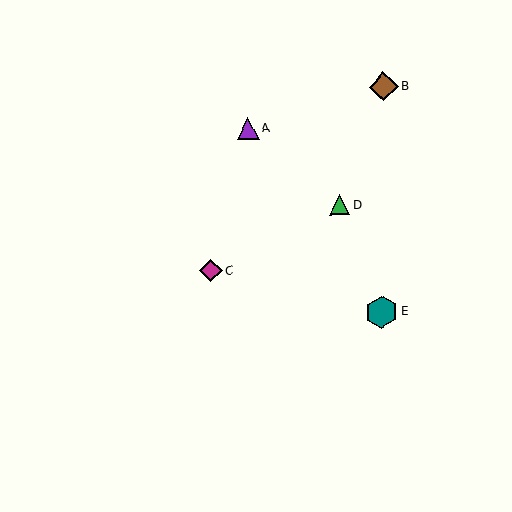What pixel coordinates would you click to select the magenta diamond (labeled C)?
Click at (211, 270) to select the magenta diamond C.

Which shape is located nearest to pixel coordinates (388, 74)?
The brown diamond (labeled B) at (384, 87) is nearest to that location.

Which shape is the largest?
The teal hexagon (labeled E) is the largest.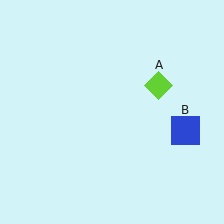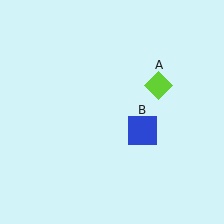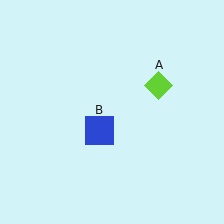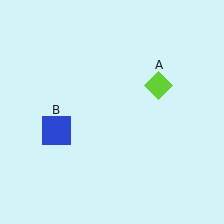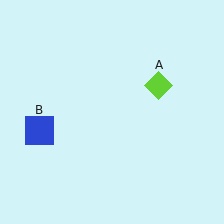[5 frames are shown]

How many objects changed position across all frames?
1 object changed position: blue square (object B).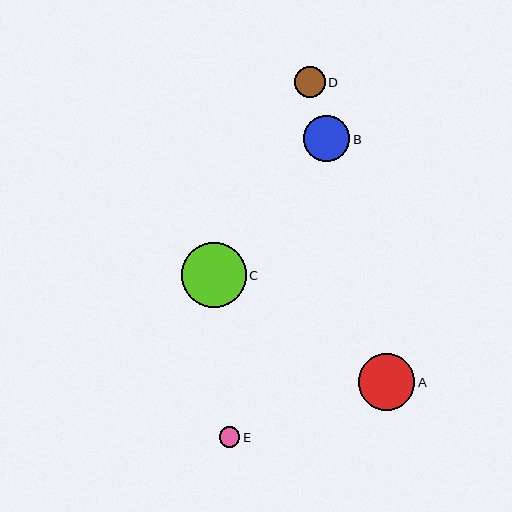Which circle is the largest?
Circle C is the largest with a size of approximately 65 pixels.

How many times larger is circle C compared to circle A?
Circle C is approximately 1.2 times the size of circle A.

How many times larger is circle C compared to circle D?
Circle C is approximately 2.1 times the size of circle D.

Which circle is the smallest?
Circle E is the smallest with a size of approximately 21 pixels.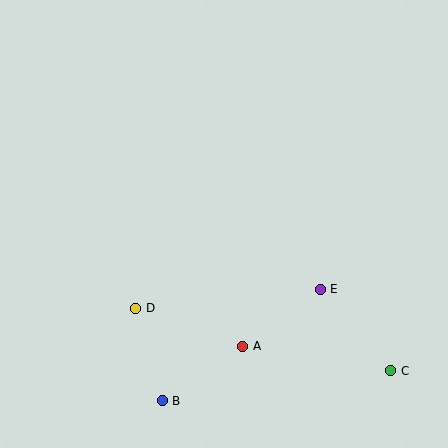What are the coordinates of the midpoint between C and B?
The midpoint between C and B is at (277, 386).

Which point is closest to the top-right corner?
Point E is closest to the top-right corner.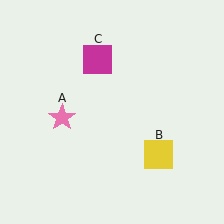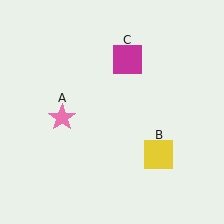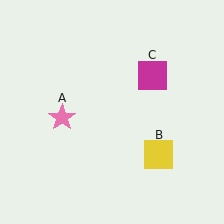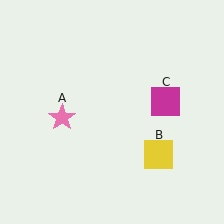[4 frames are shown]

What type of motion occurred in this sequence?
The magenta square (object C) rotated clockwise around the center of the scene.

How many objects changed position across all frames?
1 object changed position: magenta square (object C).